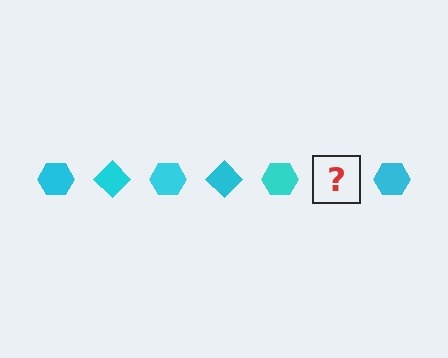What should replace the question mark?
The question mark should be replaced with a cyan diamond.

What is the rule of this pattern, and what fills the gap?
The rule is that the pattern cycles through hexagon, diamond shapes in cyan. The gap should be filled with a cyan diamond.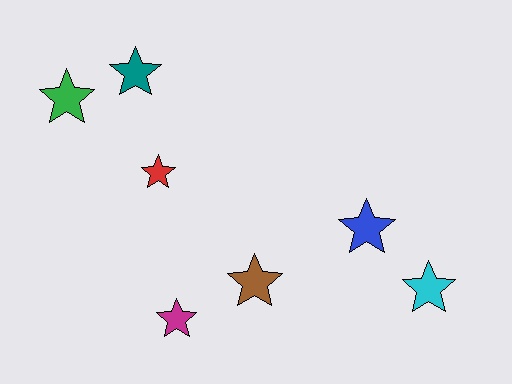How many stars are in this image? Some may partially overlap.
There are 7 stars.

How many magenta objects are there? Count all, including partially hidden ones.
There is 1 magenta object.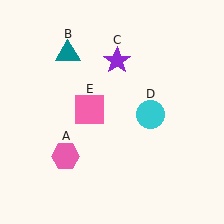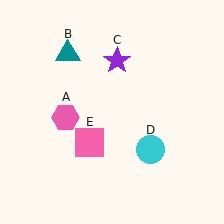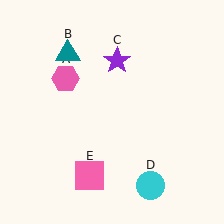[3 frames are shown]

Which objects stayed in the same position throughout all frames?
Teal triangle (object B) and purple star (object C) remained stationary.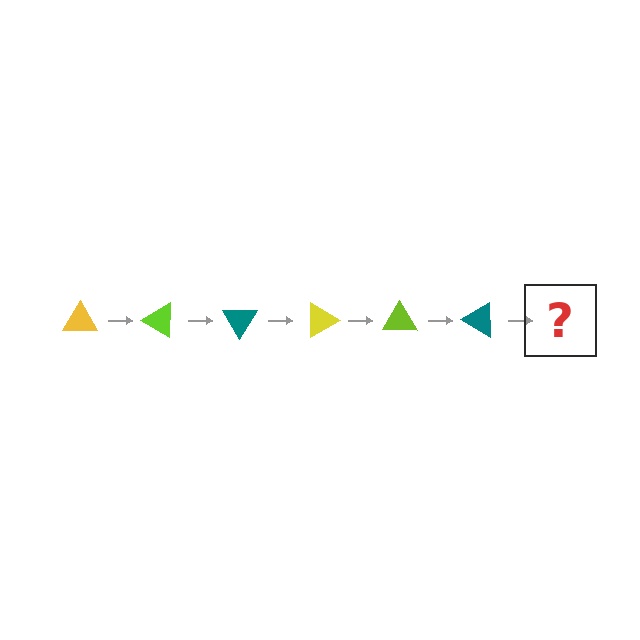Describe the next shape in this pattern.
It should be a yellow triangle, rotated 180 degrees from the start.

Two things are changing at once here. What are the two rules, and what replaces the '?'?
The two rules are that it rotates 30 degrees each step and the color cycles through yellow, lime, and teal. The '?' should be a yellow triangle, rotated 180 degrees from the start.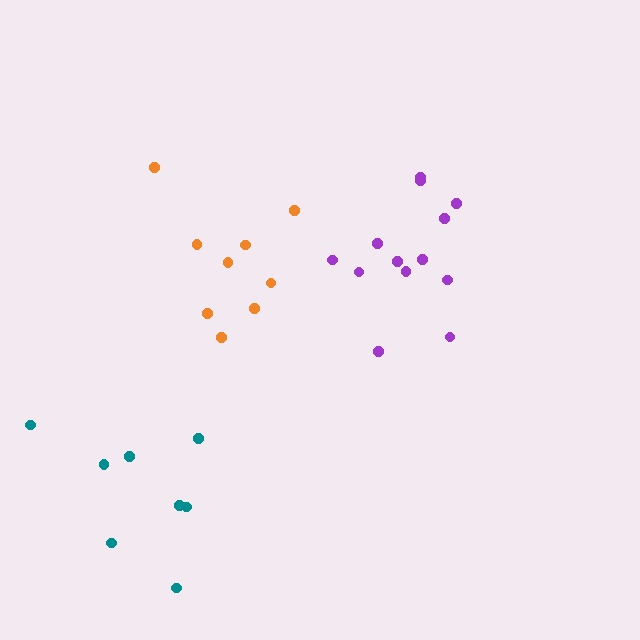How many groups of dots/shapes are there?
There are 3 groups.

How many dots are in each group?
Group 1: 8 dots, Group 2: 13 dots, Group 3: 9 dots (30 total).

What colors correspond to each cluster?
The clusters are colored: teal, purple, orange.